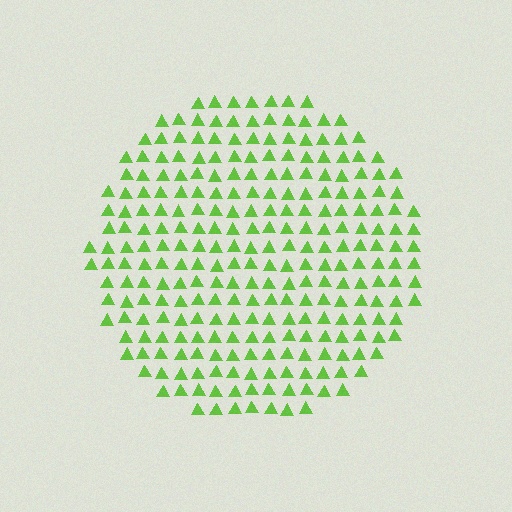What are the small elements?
The small elements are triangles.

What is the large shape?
The large shape is a circle.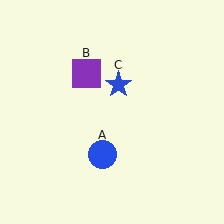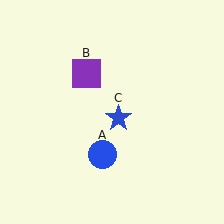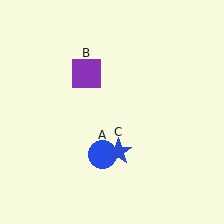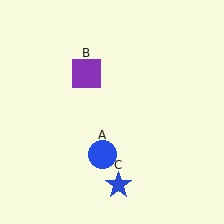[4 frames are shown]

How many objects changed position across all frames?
1 object changed position: blue star (object C).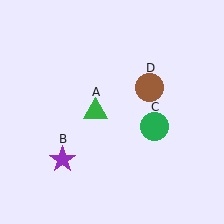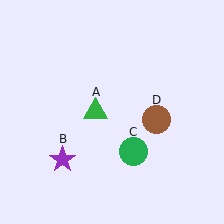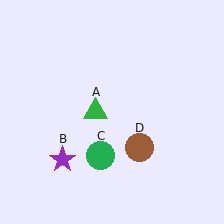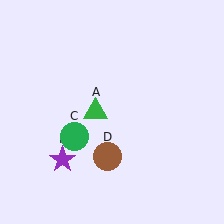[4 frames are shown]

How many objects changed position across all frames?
2 objects changed position: green circle (object C), brown circle (object D).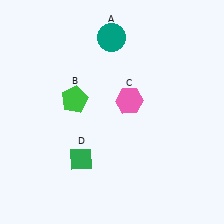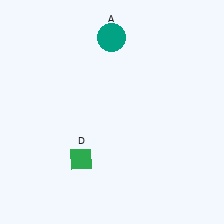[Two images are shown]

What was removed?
The pink hexagon (C), the green pentagon (B) were removed in Image 2.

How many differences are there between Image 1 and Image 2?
There are 2 differences between the two images.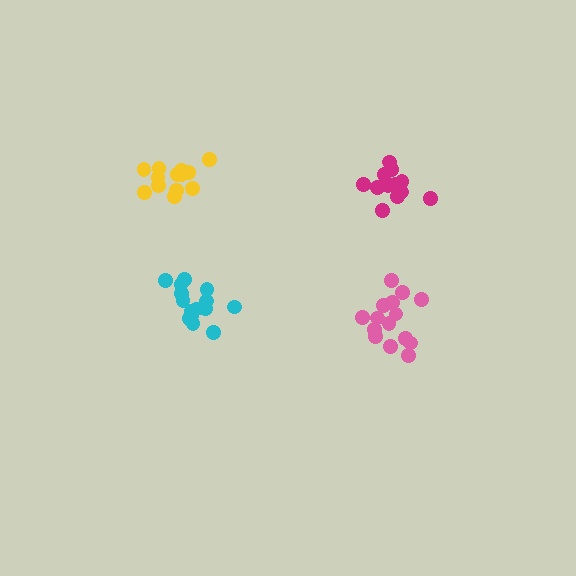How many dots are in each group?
Group 1: 15 dots, Group 2: 13 dots, Group 3: 15 dots, Group 4: 12 dots (55 total).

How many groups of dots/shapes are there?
There are 4 groups.